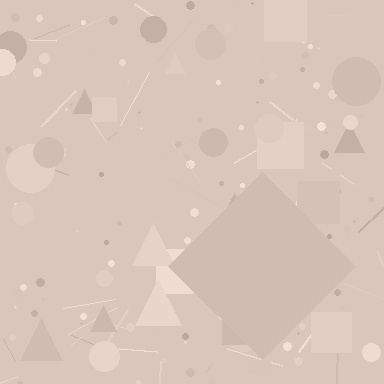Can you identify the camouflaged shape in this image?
The camouflaged shape is a diamond.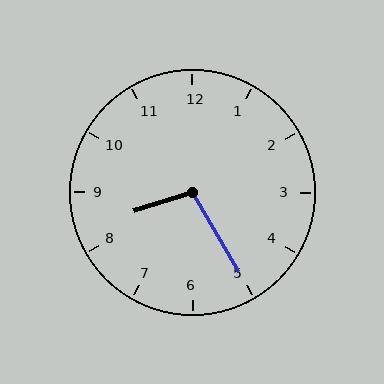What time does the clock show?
8:25.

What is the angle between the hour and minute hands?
Approximately 102 degrees.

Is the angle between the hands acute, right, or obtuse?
It is obtuse.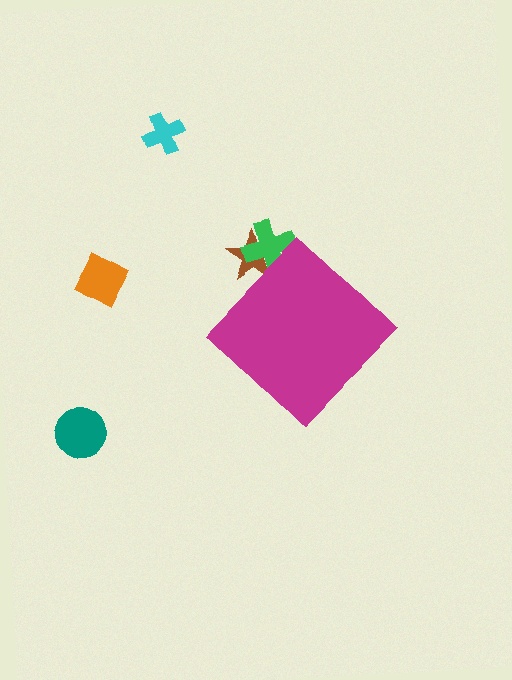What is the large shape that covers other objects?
A magenta diamond.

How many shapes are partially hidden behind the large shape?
2 shapes are partially hidden.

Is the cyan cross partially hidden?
No, the cyan cross is fully visible.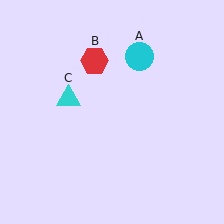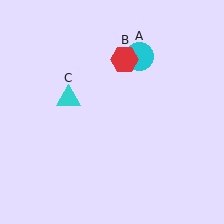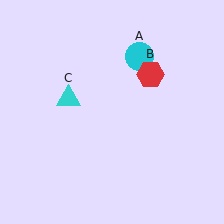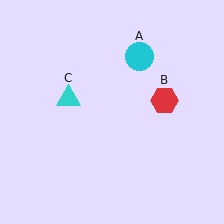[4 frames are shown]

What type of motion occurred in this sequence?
The red hexagon (object B) rotated clockwise around the center of the scene.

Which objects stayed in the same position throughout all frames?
Cyan circle (object A) and cyan triangle (object C) remained stationary.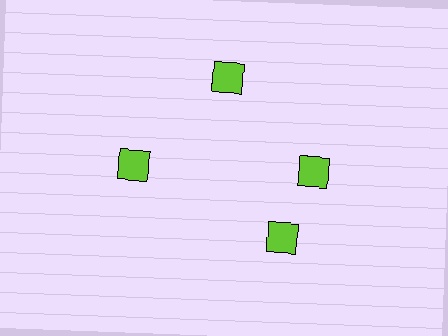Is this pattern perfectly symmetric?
No. The 4 lime diamonds are arranged in a ring, but one element near the 6 o'clock position is rotated out of alignment along the ring, breaking the 4-fold rotational symmetry.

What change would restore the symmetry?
The symmetry would be restored by rotating it back into even spacing with its neighbors so that all 4 diamonds sit at equal angles and equal distance from the center.